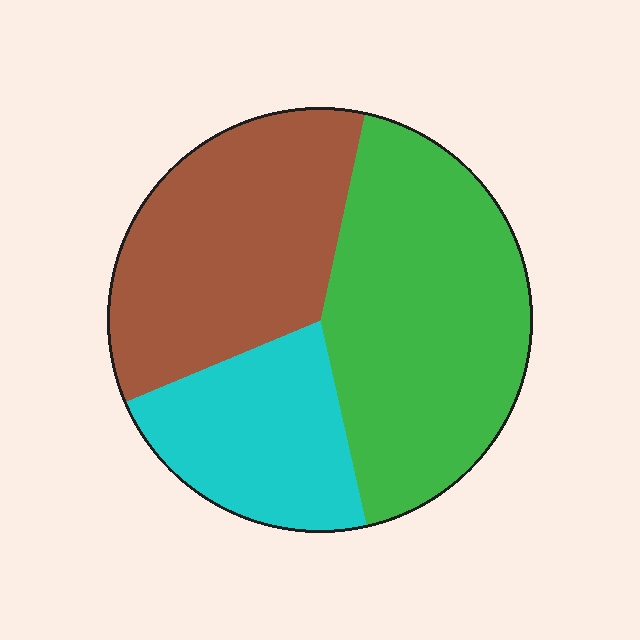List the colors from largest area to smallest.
From largest to smallest: green, brown, cyan.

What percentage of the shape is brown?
Brown takes up about one third (1/3) of the shape.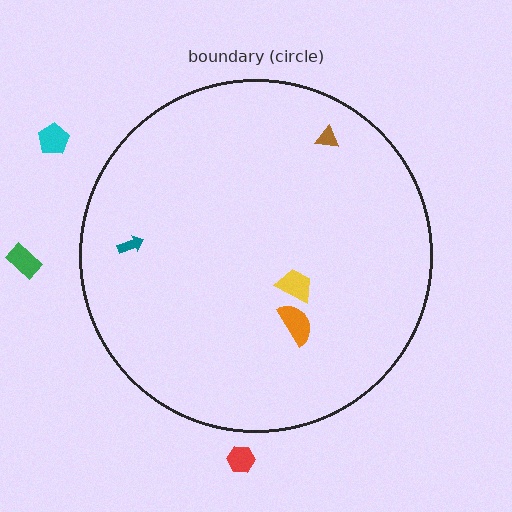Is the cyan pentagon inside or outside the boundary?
Outside.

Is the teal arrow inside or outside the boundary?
Inside.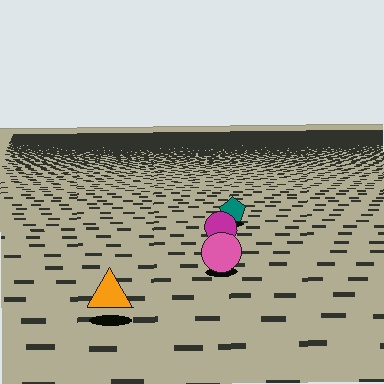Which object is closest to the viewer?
The orange triangle is closest. The texture marks near it are larger and more spread out.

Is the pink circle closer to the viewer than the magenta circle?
Yes. The pink circle is closer — you can tell from the texture gradient: the ground texture is coarser near it.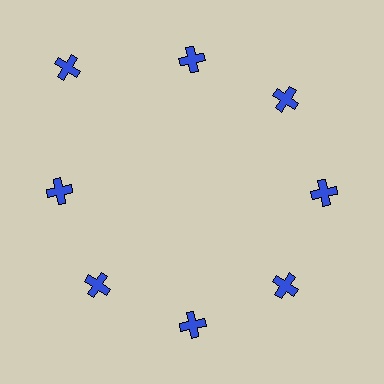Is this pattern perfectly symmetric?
No. The 8 blue crosses are arranged in a ring, but one element near the 10 o'clock position is pushed outward from the center, breaking the 8-fold rotational symmetry.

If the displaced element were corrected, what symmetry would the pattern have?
It would have 8-fold rotational symmetry — the pattern would map onto itself every 45 degrees.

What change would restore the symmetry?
The symmetry would be restored by moving it inward, back onto the ring so that all 8 crosses sit at equal angles and equal distance from the center.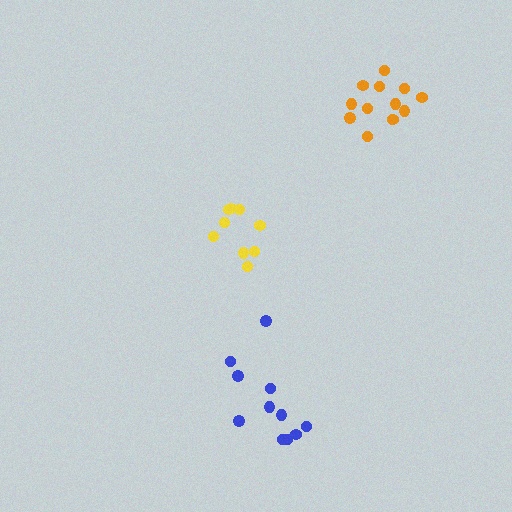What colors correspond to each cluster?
The clusters are colored: orange, yellow, blue.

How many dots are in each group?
Group 1: 13 dots, Group 2: 9 dots, Group 3: 11 dots (33 total).